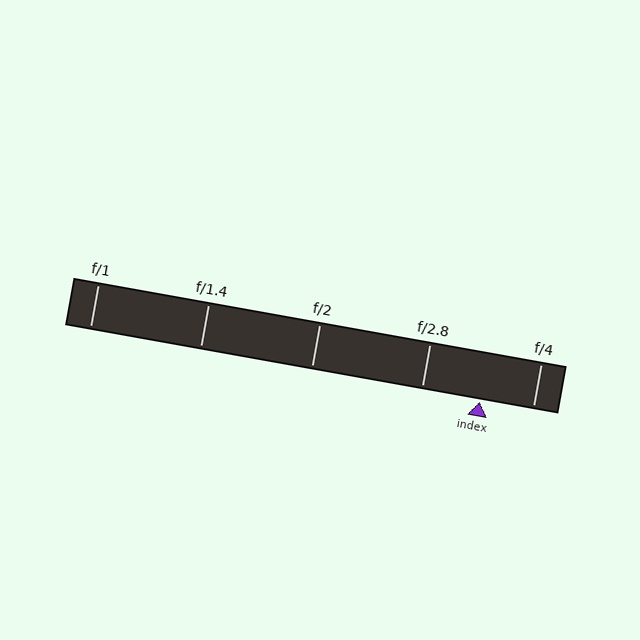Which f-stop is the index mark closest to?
The index mark is closest to f/4.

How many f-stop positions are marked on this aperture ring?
There are 5 f-stop positions marked.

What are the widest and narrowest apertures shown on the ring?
The widest aperture shown is f/1 and the narrowest is f/4.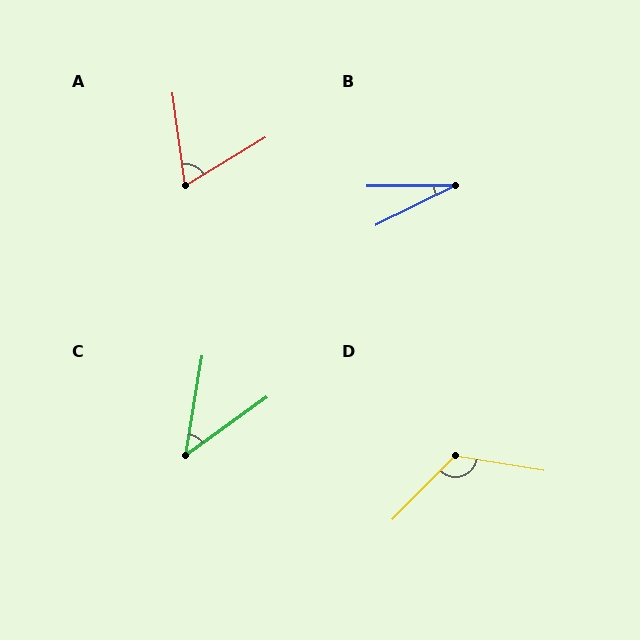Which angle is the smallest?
B, at approximately 26 degrees.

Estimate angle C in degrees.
Approximately 45 degrees.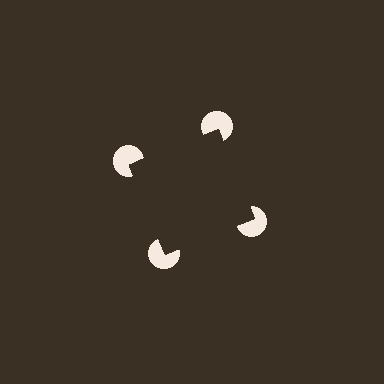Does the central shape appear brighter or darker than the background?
It typically appears slightly darker than the background, even though no actual brightness change is drawn.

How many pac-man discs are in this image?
There are 4 — one at each vertex of the illusory square.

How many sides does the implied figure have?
4 sides.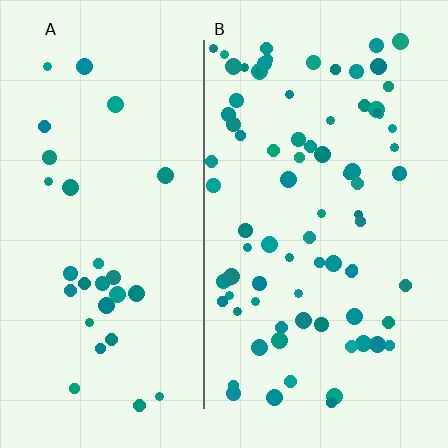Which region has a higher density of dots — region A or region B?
B (the right).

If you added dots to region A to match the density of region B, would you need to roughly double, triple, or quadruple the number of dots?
Approximately triple.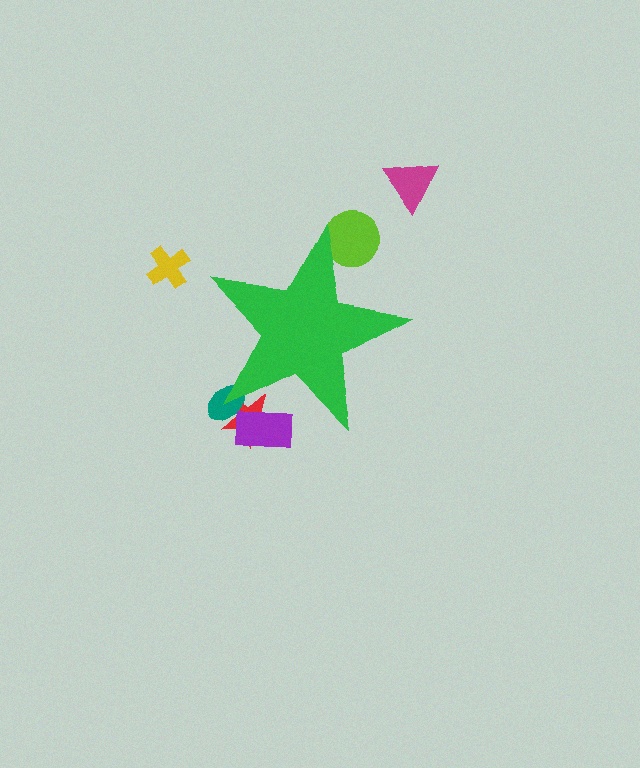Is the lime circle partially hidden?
Yes, the lime circle is partially hidden behind the green star.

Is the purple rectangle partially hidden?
Yes, the purple rectangle is partially hidden behind the green star.